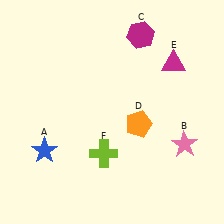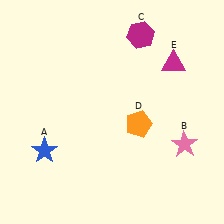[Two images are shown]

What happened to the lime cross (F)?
The lime cross (F) was removed in Image 2. It was in the bottom-left area of Image 1.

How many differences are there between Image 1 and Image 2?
There is 1 difference between the two images.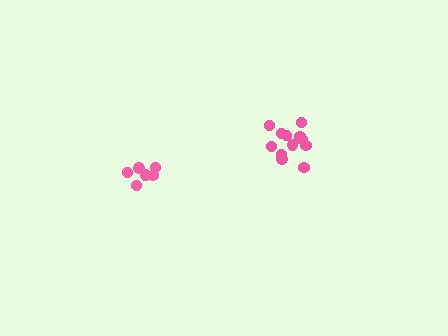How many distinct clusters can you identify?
There are 2 distinct clusters.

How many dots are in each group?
Group 1: 12 dots, Group 2: 6 dots (18 total).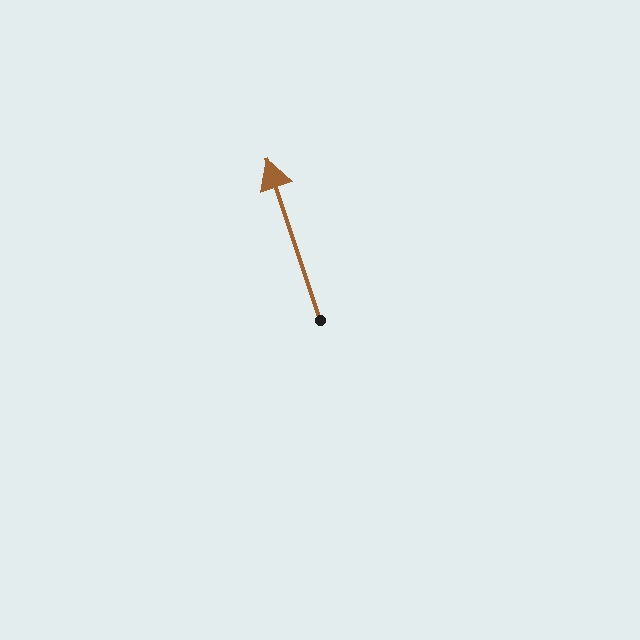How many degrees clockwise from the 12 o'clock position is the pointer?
Approximately 342 degrees.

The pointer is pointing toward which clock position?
Roughly 11 o'clock.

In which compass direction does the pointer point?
North.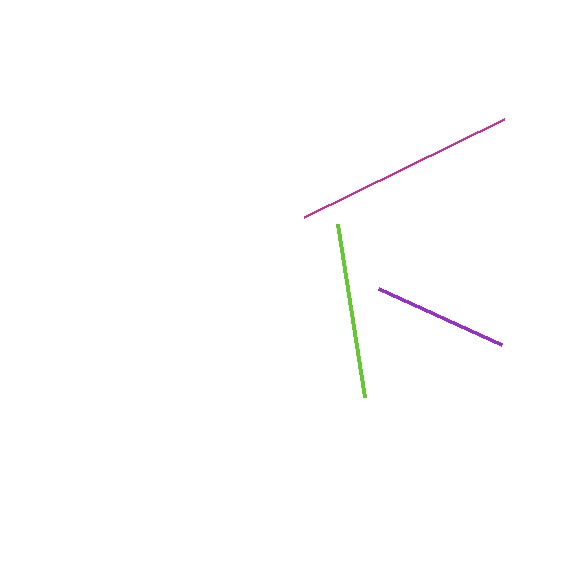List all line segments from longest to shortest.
From longest to shortest: magenta, lime, purple.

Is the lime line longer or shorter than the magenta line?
The magenta line is longer than the lime line.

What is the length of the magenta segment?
The magenta segment is approximately 222 pixels long.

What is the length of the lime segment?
The lime segment is approximately 175 pixels long.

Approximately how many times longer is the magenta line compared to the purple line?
The magenta line is approximately 1.6 times the length of the purple line.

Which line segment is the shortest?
The purple line is the shortest at approximately 135 pixels.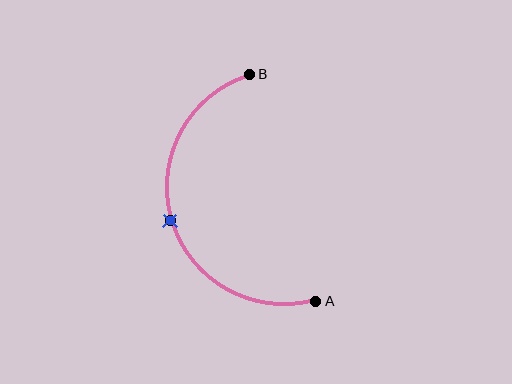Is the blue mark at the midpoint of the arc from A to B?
Yes. The blue mark lies on the arc at equal arc-length from both A and B — it is the arc midpoint.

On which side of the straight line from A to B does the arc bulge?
The arc bulges to the left of the straight line connecting A and B.